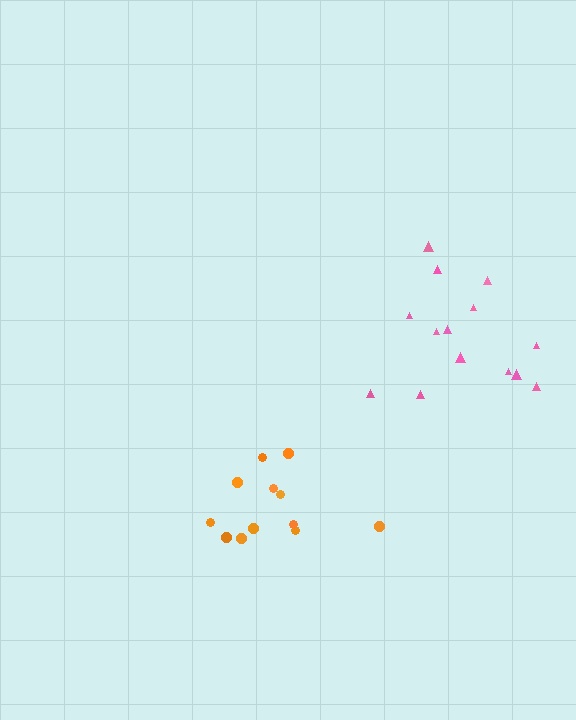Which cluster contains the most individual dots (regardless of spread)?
Pink (14).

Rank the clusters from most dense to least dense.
orange, pink.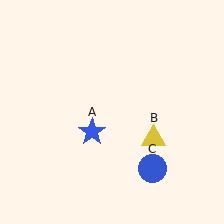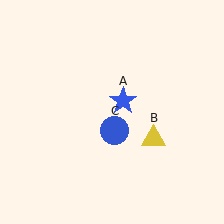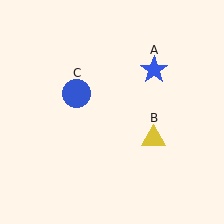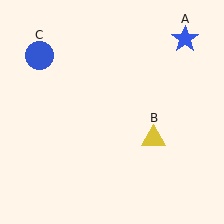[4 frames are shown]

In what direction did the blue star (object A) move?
The blue star (object A) moved up and to the right.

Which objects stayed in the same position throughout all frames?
Yellow triangle (object B) remained stationary.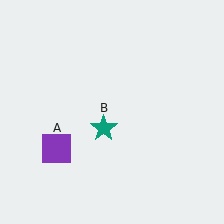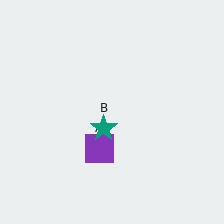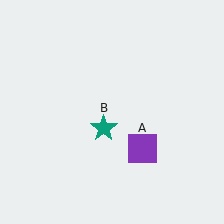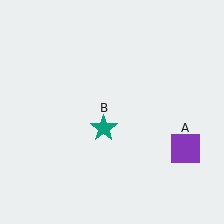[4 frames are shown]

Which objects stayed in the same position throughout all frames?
Teal star (object B) remained stationary.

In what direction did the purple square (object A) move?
The purple square (object A) moved right.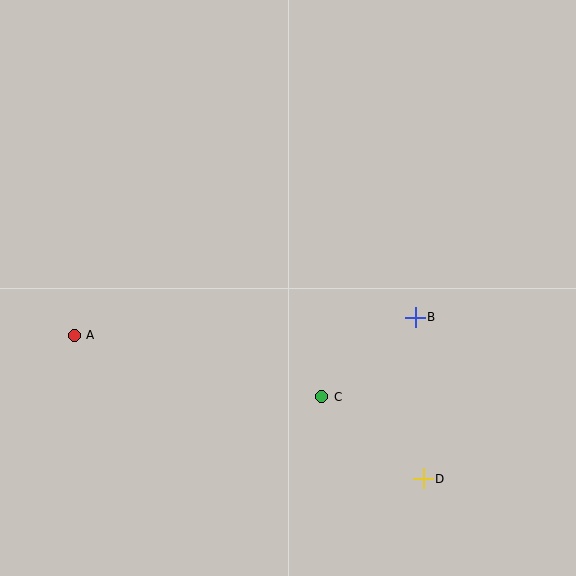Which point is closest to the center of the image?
Point C at (322, 397) is closest to the center.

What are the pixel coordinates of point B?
Point B is at (415, 317).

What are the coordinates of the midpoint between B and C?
The midpoint between B and C is at (368, 357).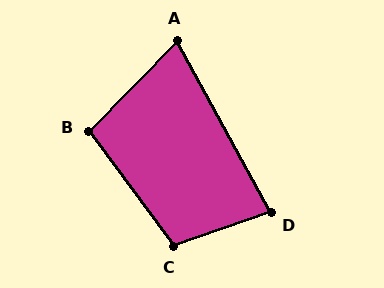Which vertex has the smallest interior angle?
A, at approximately 73 degrees.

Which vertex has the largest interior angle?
C, at approximately 107 degrees.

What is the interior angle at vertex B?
Approximately 99 degrees (obtuse).